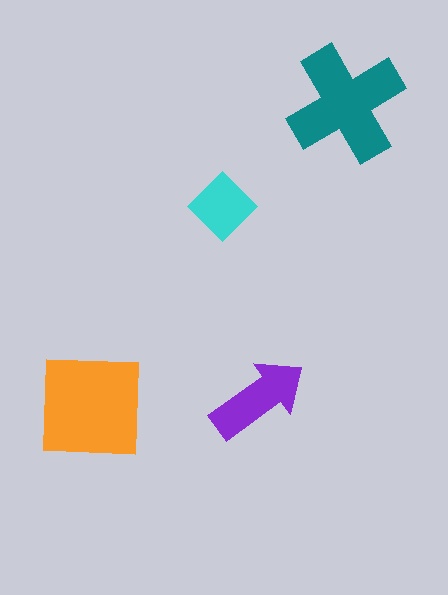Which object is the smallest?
The cyan diamond.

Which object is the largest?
The orange square.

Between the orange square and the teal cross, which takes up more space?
The orange square.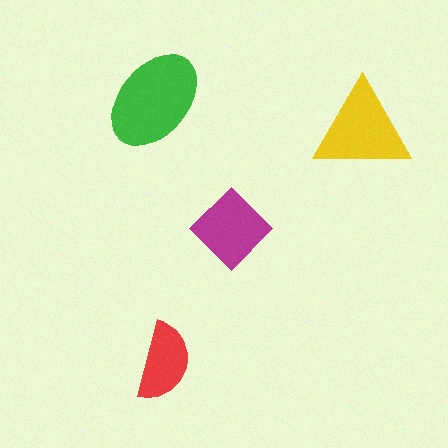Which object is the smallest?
The red semicircle.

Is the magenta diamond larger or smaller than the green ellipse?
Smaller.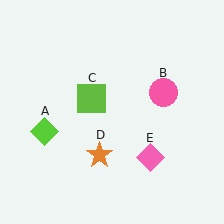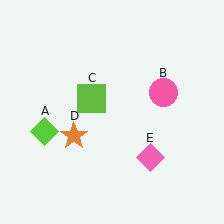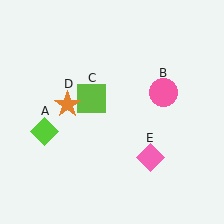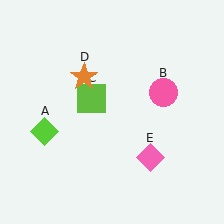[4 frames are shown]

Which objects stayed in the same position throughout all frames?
Lime diamond (object A) and pink circle (object B) and lime square (object C) and pink diamond (object E) remained stationary.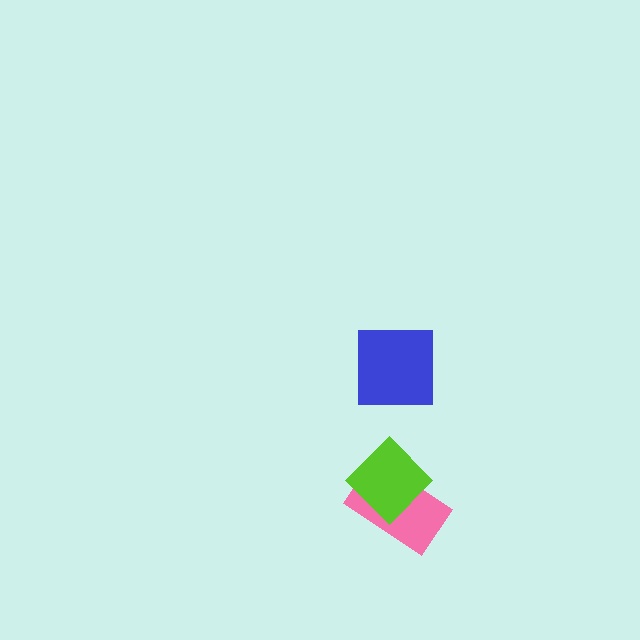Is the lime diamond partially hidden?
No, no other shape covers it.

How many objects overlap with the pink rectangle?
1 object overlaps with the pink rectangle.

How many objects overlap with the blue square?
0 objects overlap with the blue square.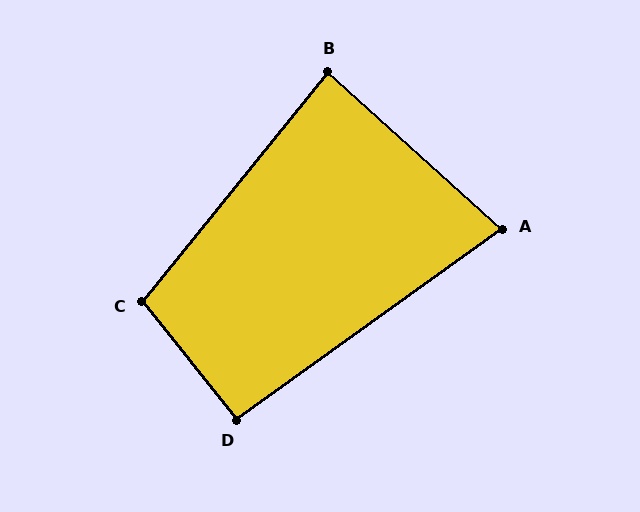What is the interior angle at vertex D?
Approximately 93 degrees (approximately right).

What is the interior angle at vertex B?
Approximately 87 degrees (approximately right).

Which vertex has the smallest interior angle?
A, at approximately 78 degrees.